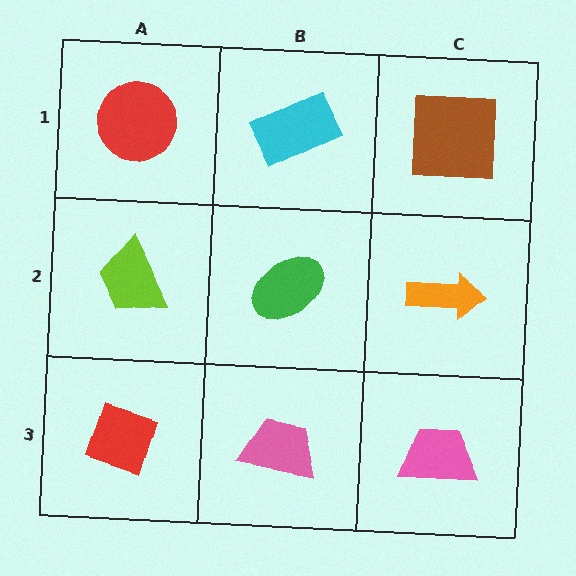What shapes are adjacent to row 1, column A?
A lime trapezoid (row 2, column A), a cyan rectangle (row 1, column B).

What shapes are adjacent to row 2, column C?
A brown square (row 1, column C), a pink trapezoid (row 3, column C), a green ellipse (row 2, column B).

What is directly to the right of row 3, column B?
A pink trapezoid.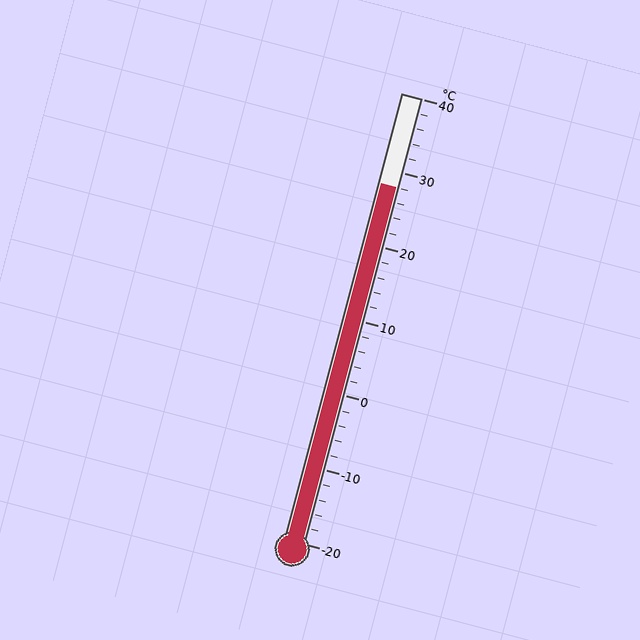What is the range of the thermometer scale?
The thermometer scale ranges from -20°C to 40°C.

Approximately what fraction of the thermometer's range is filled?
The thermometer is filled to approximately 80% of its range.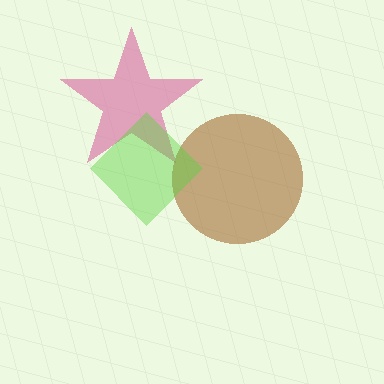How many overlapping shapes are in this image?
There are 3 overlapping shapes in the image.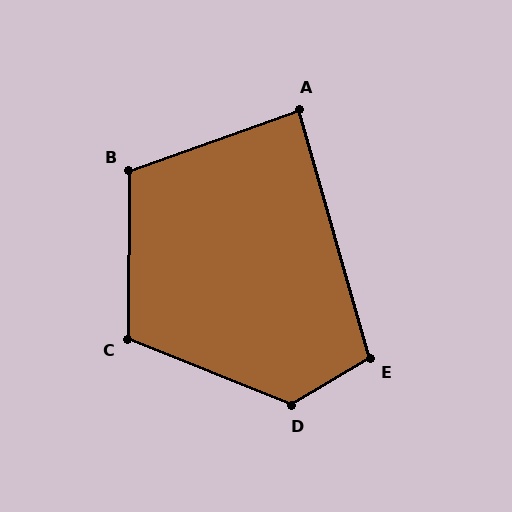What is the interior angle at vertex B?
Approximately 110 degrees (obtuse).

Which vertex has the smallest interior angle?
A, at approximately 86 degrees.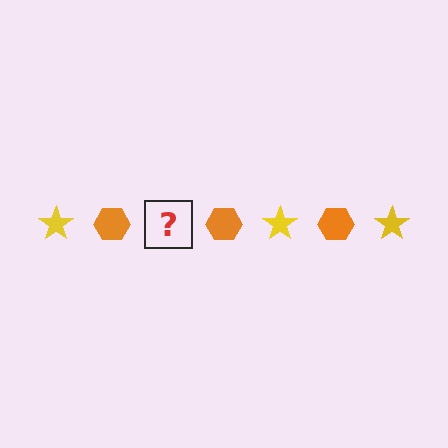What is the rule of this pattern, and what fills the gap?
The rule is that the pattern alternates between yellow star and orange hexagon. The gap should be filled with a yellow star.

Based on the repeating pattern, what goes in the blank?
The blank should be a yellow star.